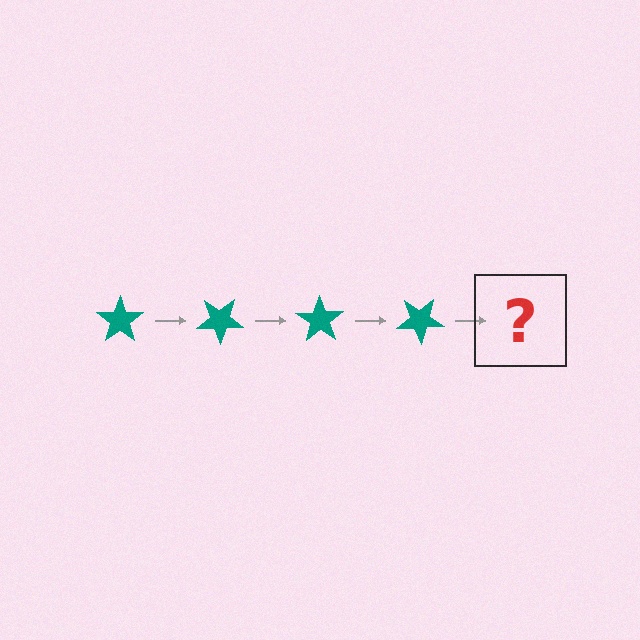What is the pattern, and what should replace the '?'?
The pattern is that the star rotates 35 degrees each step. The '?' should be a teal star rotated 140 degrees.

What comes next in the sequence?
The next element should be a teal star rotated 140 degrees.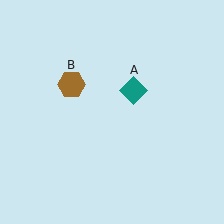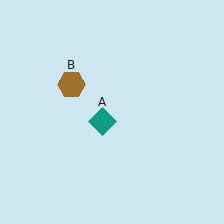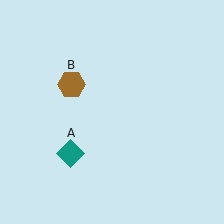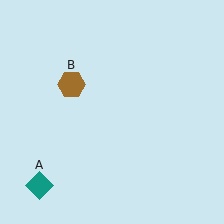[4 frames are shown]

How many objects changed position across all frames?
1 object changed position: teal diamond (object A).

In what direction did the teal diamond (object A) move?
The teal diamond (object A) moved down and to the left.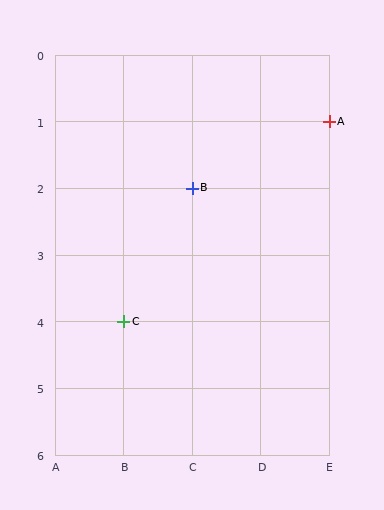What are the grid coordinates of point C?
Point C is at grid coordinates (B, 4).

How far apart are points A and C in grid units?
Points A and C are 3 columns and 3 rows apart (about 4.2 grid units diagonally).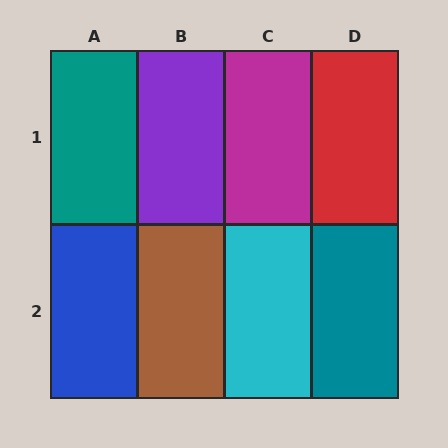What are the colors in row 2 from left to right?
Blue, brown, cyan, teal.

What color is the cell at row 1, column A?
Teal.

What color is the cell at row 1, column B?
Purple.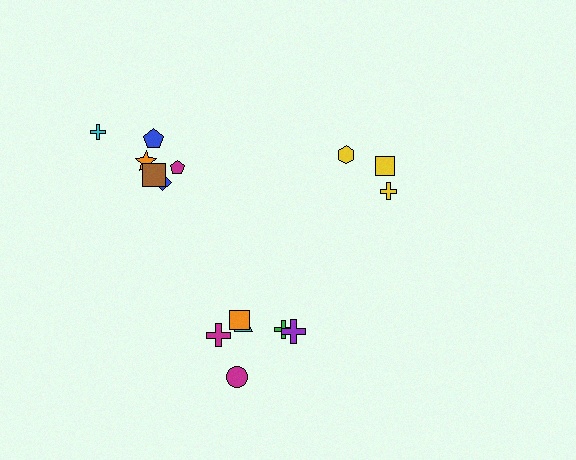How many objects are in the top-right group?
There are 3 objects.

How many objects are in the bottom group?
There are 6 objects.